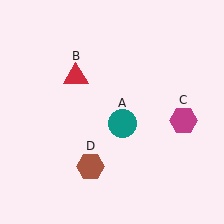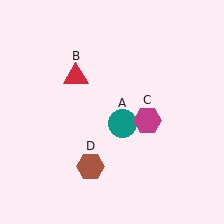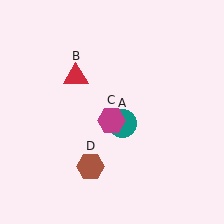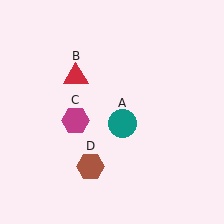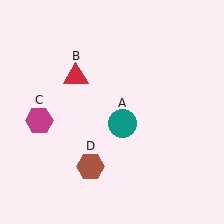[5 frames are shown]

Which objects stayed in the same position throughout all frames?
Teal circle (object A) and red triangle (object B) and brown hexagon (object D) remained stationary.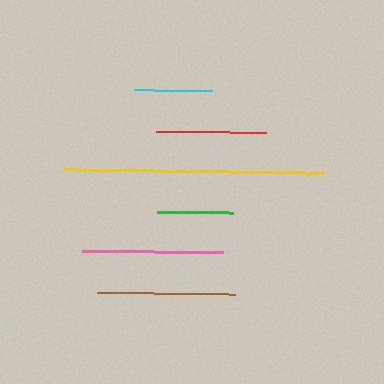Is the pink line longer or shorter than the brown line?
The pink line is longer than the brown line.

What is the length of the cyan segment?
The cyan segment is approximately 78 pixels long.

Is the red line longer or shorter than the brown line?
The brown line is longer than the red line.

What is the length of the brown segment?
The brown segment is approximately 138 pixels long.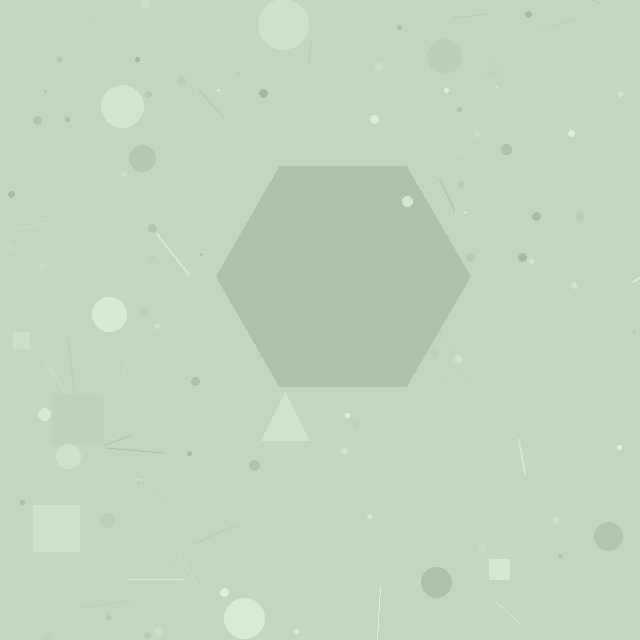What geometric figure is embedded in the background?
A hexagon is embedded in the background.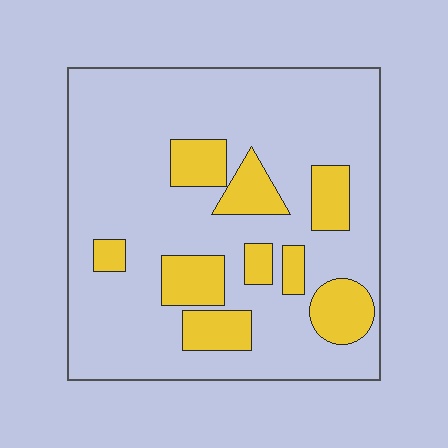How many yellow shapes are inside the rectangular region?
9.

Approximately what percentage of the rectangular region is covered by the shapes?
Approximately 20%.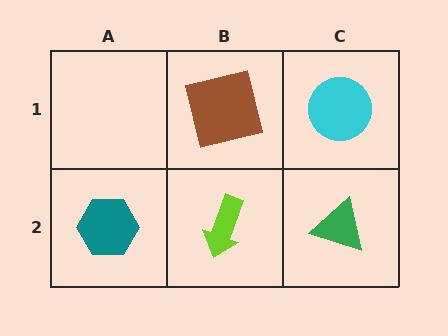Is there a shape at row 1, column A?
No, that cell is empty.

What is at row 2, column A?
A teal hexagon.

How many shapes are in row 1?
2 shapes.